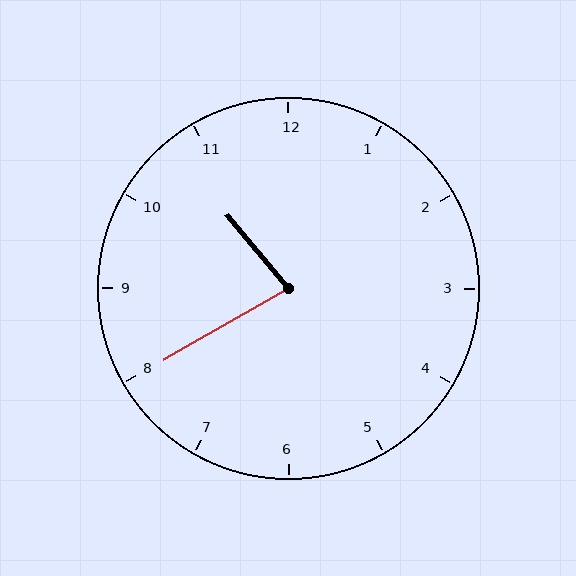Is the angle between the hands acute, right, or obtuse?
It is acute.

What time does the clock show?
10:40.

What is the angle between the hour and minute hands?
Approximately 80 degrees.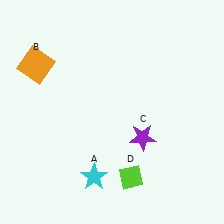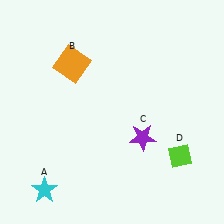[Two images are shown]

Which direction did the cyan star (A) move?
The cyan star (A) moved left.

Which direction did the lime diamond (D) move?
The lime diamond (D) moved right.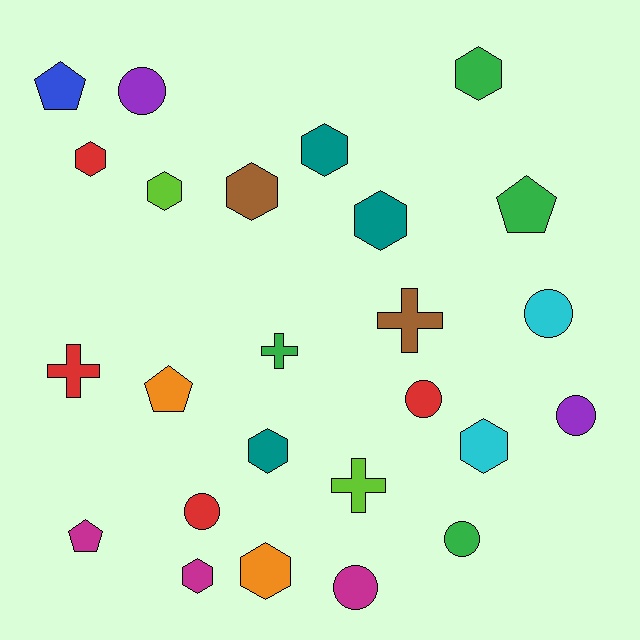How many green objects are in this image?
There are 4 green objects.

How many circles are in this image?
There are 7 circles.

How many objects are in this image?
There are 25 objects.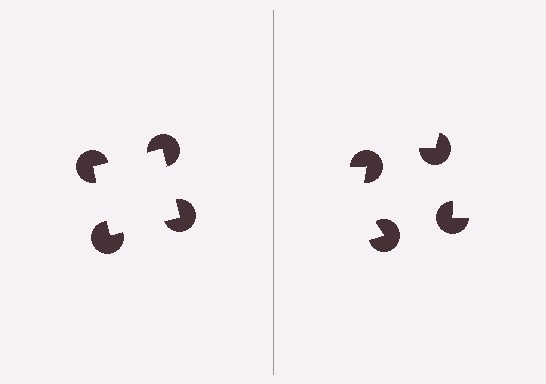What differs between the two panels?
The pac-man discs are positioned identically on both sides; only the wedge orientations differ. On the left they align to a square; on the right they are misaligned.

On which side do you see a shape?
An illusory square appears on the left side. On the right side the wedge cuts are rotated, so no coherent shape forms.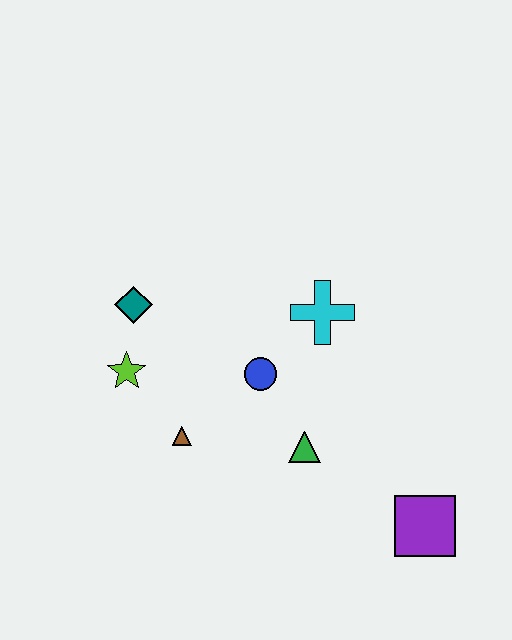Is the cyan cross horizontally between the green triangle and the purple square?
Yes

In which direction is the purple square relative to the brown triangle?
The purple square is to the right of the brown triangle.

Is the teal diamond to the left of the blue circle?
Yes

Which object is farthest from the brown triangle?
The purple square is farthest from the brown triangle.